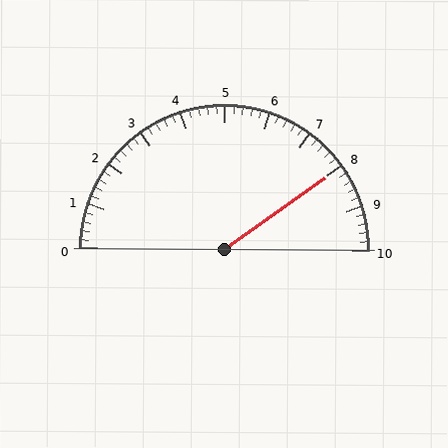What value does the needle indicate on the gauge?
The needle indicates approximately 8.0.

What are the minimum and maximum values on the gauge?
The gauge ranges from 0 to 10.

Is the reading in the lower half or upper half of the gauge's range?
The reading is in the upper half of the range (0 to 10).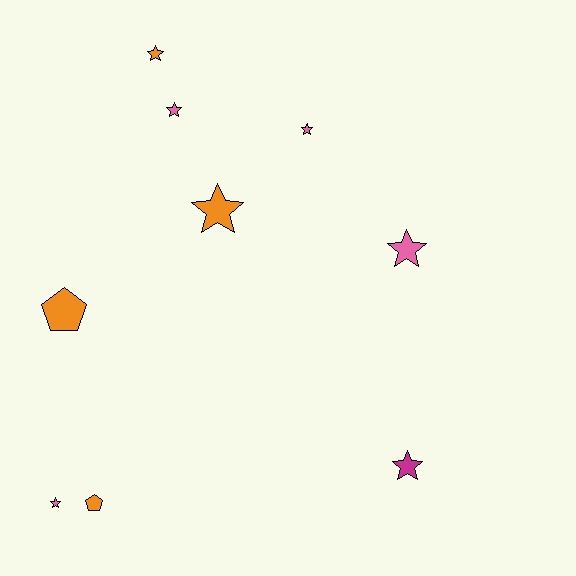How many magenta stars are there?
There is 1 magenta star.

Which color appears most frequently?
Pink, with 4 objects.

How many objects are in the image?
There are 9 objects.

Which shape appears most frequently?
Star, with 7 objects.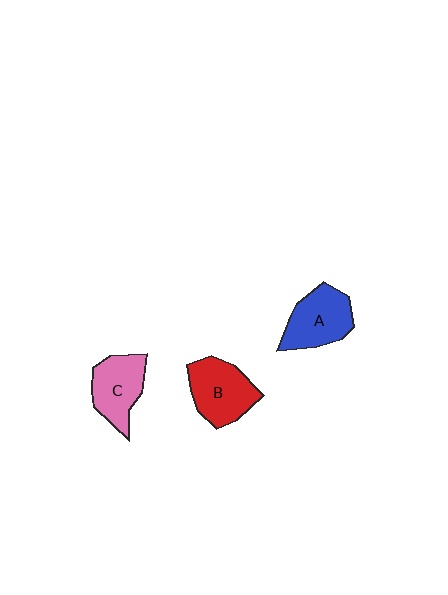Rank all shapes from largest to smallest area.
From largest to smallest: B (red), A (blue), C (pink).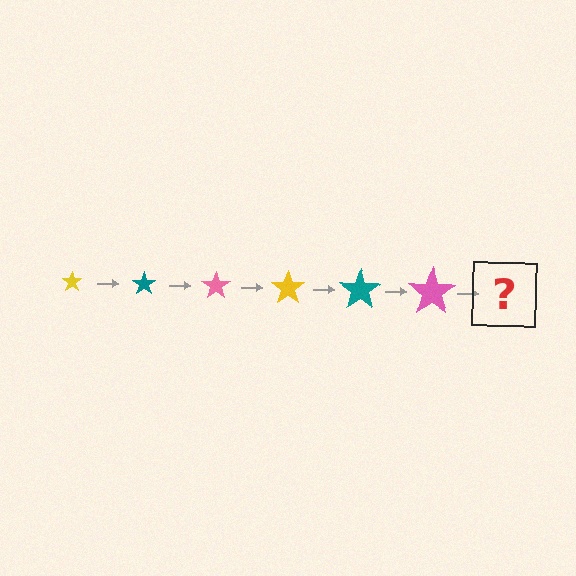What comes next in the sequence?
The next element should be a yellow star, larger than the previous one.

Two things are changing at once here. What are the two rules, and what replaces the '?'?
The two rules are that the star grows larger each step and the color cycles through yellow, teal, and pink. The '?' should be a yellow star, larger than the previous one.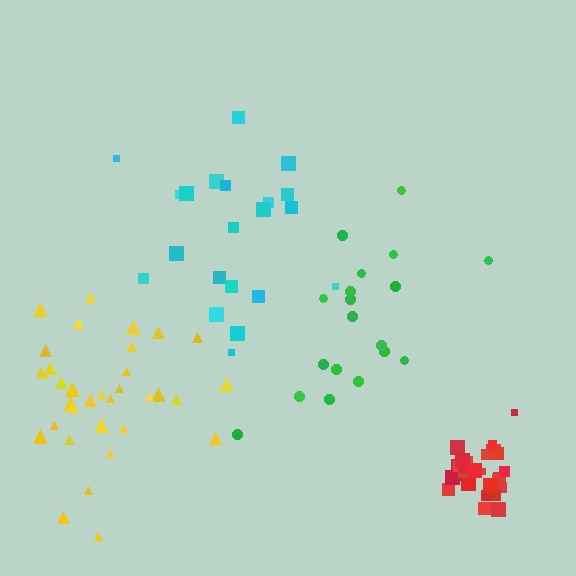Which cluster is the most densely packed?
Red.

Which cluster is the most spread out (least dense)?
Green.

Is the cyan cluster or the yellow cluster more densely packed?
Yellow.